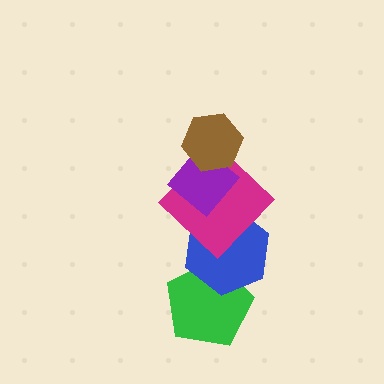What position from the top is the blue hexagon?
The blue hexagon is 4th from the top.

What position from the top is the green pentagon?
The green pentagon is 5th from the top.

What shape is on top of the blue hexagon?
The magenta diamond is on top of the blue hexagon.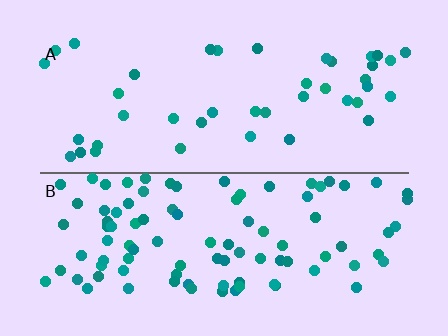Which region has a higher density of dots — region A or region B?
B (the bottom).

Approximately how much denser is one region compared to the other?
Approximately 2.3× — region B over region A.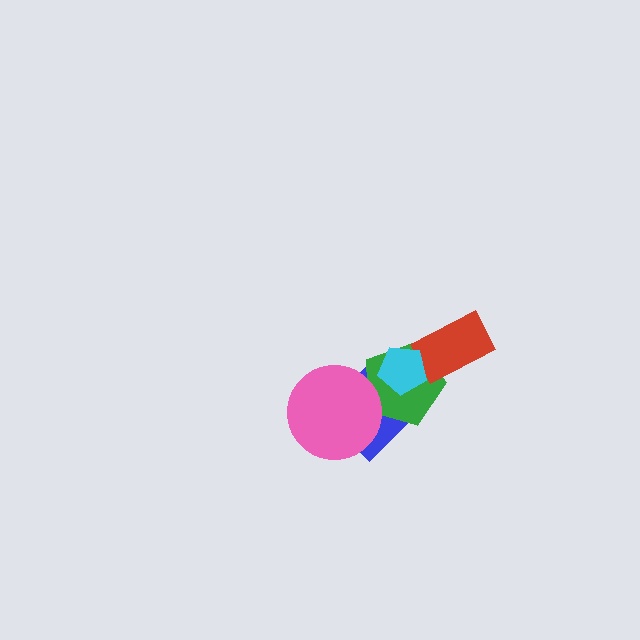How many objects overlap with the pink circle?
2 objects overlap with the pink circle.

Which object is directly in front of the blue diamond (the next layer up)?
The green pentagon is directly in front of the blue diamond.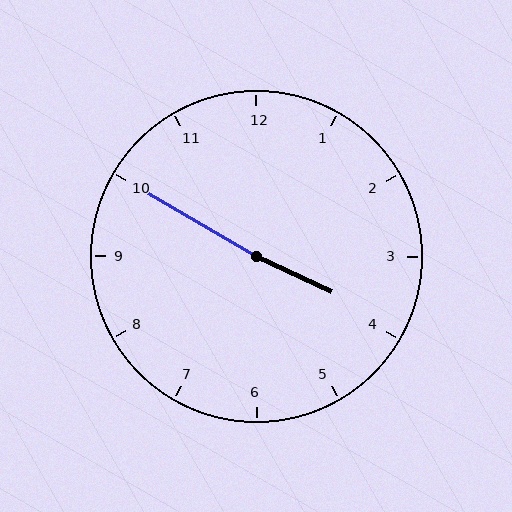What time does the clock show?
3:50.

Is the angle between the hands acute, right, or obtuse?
It is obtuse.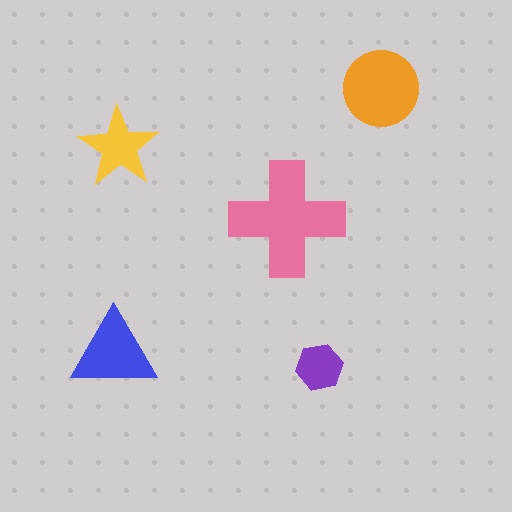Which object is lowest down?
The purple hexagon is bottommost.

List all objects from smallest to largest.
The purple hexagon, the yellow star, the blue triangle, the orange circle, the pink cross.